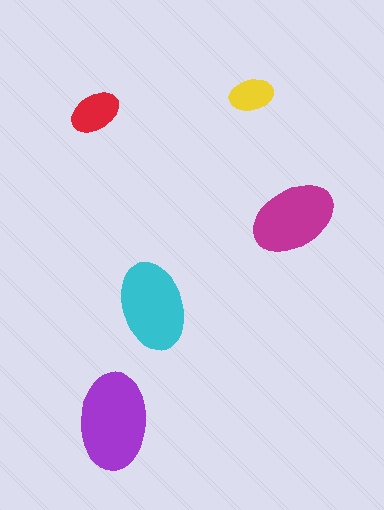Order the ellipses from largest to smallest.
the purple one, the cyan one, the magenta one, the red one, the yellow one.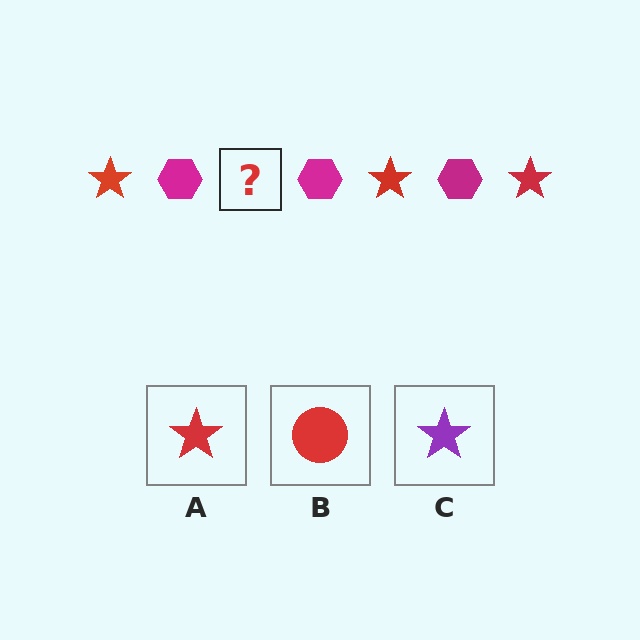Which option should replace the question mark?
Option A.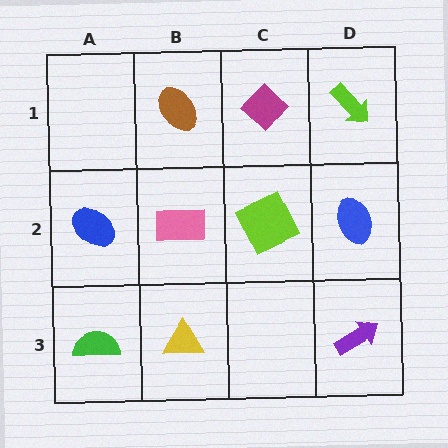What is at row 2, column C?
A lime square.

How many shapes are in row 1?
3 shapes.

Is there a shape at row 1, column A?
No, that cell is empty.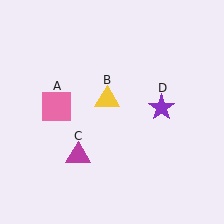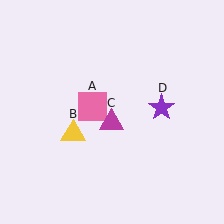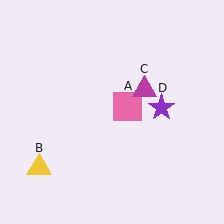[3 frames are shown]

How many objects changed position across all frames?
3 objects changed position: pink square (object A), yellow triangle (object B), magenta triangle (object C).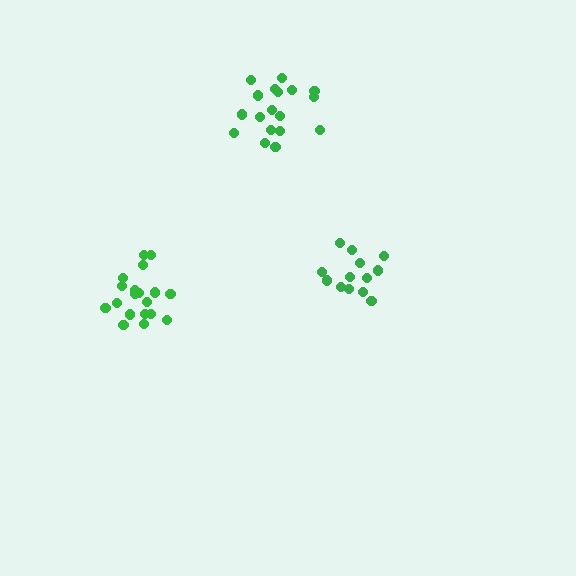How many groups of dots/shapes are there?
There are 3 groups.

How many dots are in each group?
Group 1: 18 dots, Group 2: 13 dots, Group 3: 19 dots (50 total).